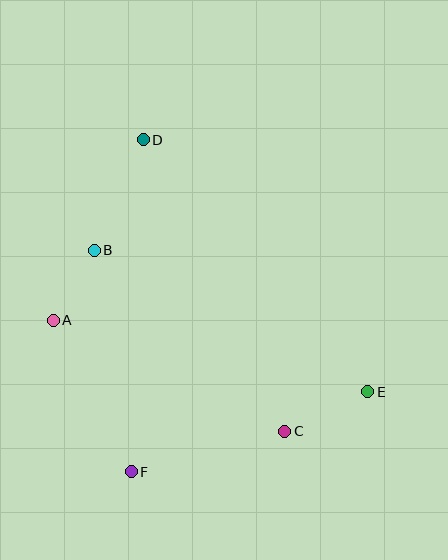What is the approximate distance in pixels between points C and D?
The distance between C and D is approximately 324 pixels.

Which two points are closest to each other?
Points A and B are closest to each other.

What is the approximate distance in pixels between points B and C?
The distance between B and C is approximately 263 pixels.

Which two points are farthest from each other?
Points D and E are farthest from each other.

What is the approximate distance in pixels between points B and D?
The distance between B and D is approximately 121 pixels.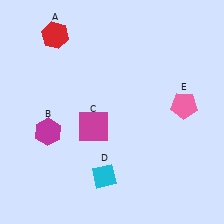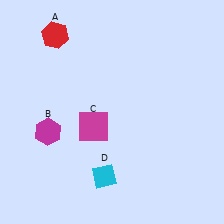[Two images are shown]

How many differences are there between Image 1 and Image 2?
There is 1 difference between the two images.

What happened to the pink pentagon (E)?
The pink pentagon (E) was removed in Image 2. It was in the top-right area of Image 1.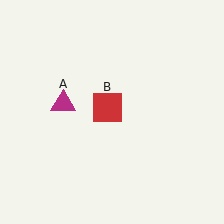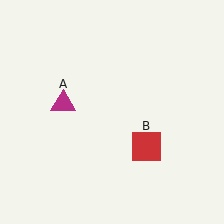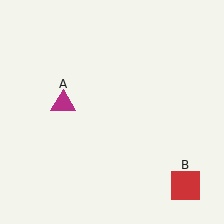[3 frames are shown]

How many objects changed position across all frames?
1 object changed position: red square (object B).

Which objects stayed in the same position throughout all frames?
Magenta triangle (object A) remained stationary.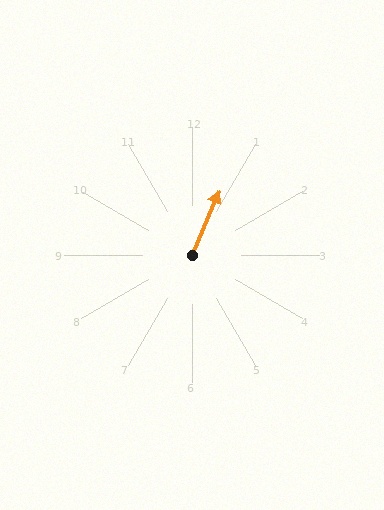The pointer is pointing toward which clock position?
Roughly 1 o'clock.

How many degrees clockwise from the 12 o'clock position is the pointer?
Approximately 23 degrees.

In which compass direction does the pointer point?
Northeast.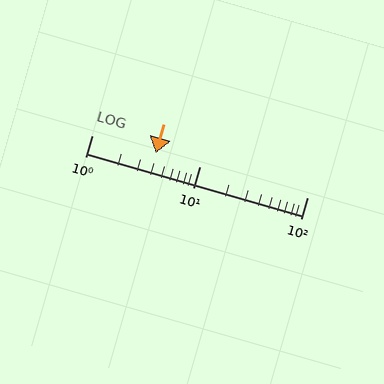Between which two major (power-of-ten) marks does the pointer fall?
The pointer is between 1 and 10.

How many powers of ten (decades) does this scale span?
The scale spans 2 decades, from 1 to 100.